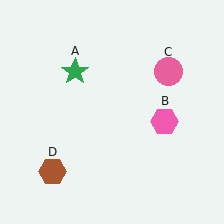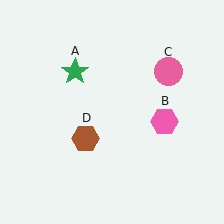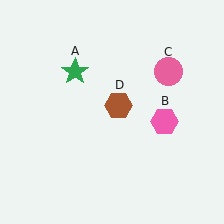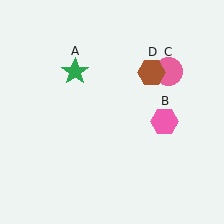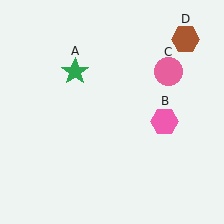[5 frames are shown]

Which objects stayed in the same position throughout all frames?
Green star (object A) and pink hexagon (object B) and pink circle (object C) remained stationary.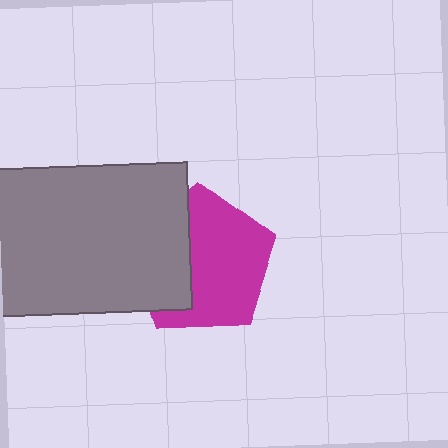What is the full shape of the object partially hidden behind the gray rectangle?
The partially hidden object is a magenta pentagon.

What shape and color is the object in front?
The object in front is a gray rectangle.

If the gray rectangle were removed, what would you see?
You would see the complete magenta pentagon.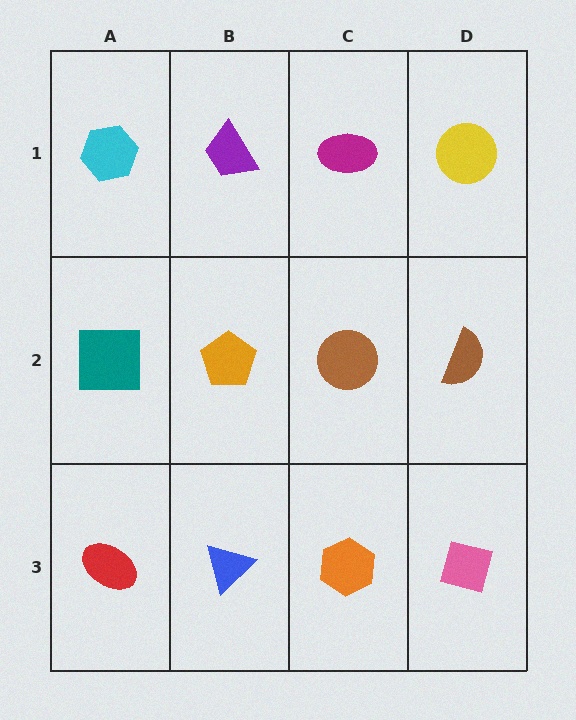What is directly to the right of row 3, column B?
An orange hexagon.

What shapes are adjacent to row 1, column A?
A teal square (row 2, column A), a purple trapezoid (row 1, column B).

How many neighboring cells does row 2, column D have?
3.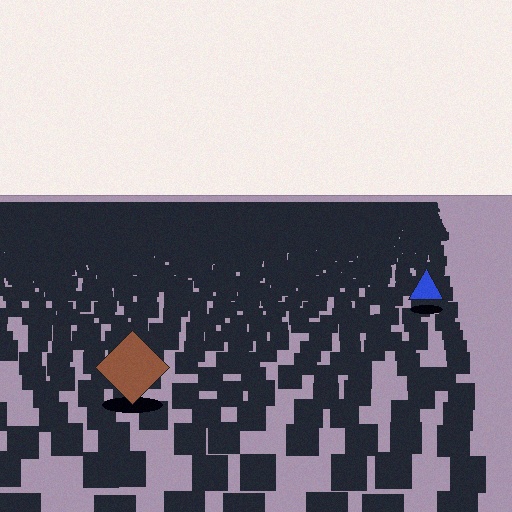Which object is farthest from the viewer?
The blue triangle is farthest from the viewer. It appears smaller and the ground texture around it is denser.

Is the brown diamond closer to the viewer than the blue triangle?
Yes. The brown diamond is closer — you can tell from the texture gradient: the ground texture is coarser near it.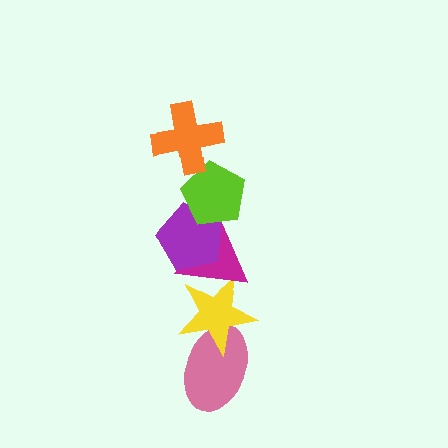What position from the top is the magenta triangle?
The magenta triangle is 4th from the top.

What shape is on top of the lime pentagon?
The orange cross is on top of the lime pentagon.